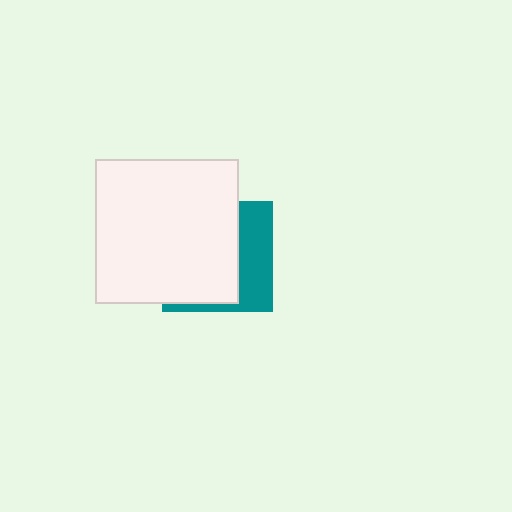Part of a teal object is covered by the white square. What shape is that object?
It is a square.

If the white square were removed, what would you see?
You would see the complete teal square.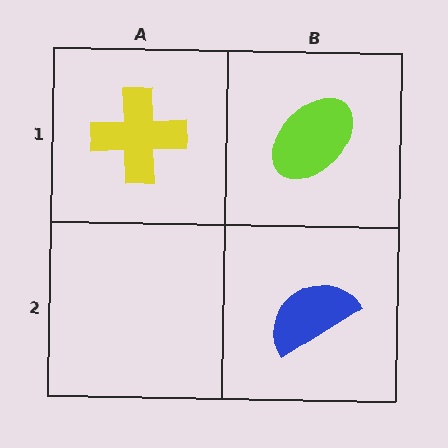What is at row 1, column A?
A yellow cross.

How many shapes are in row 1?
2 shapes.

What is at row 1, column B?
A lime ellipse.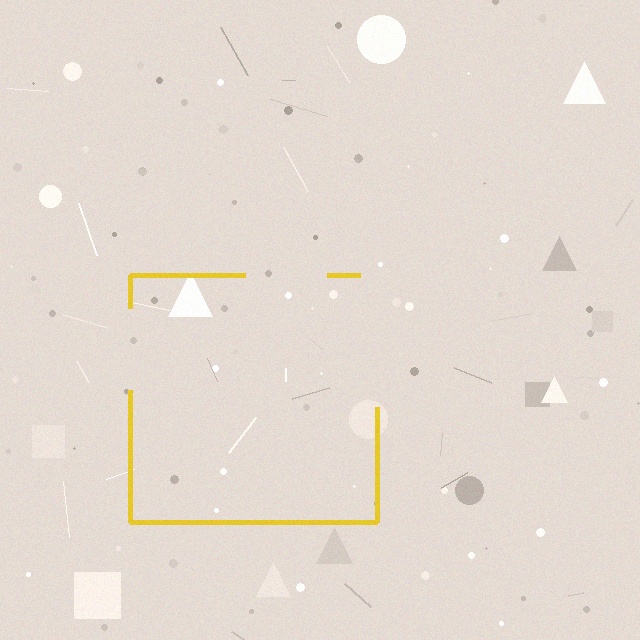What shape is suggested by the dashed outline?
The dashed outline suggests a square.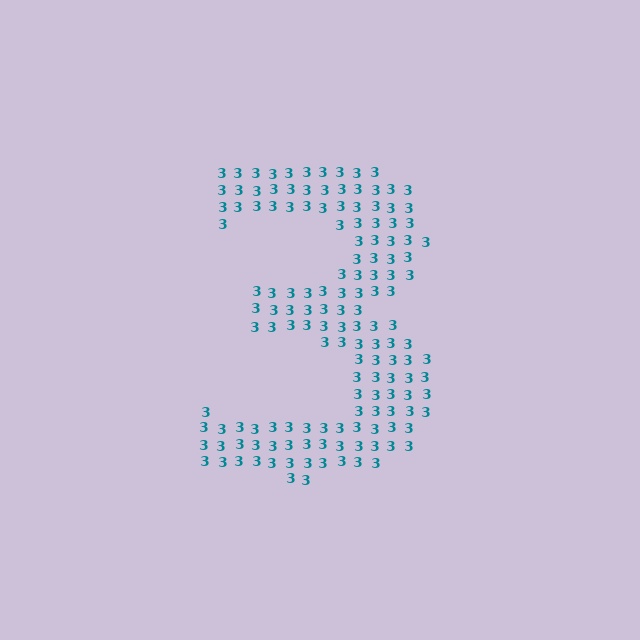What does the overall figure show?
The overall figure shows the digit 3.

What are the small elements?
The small elements are digit 3's.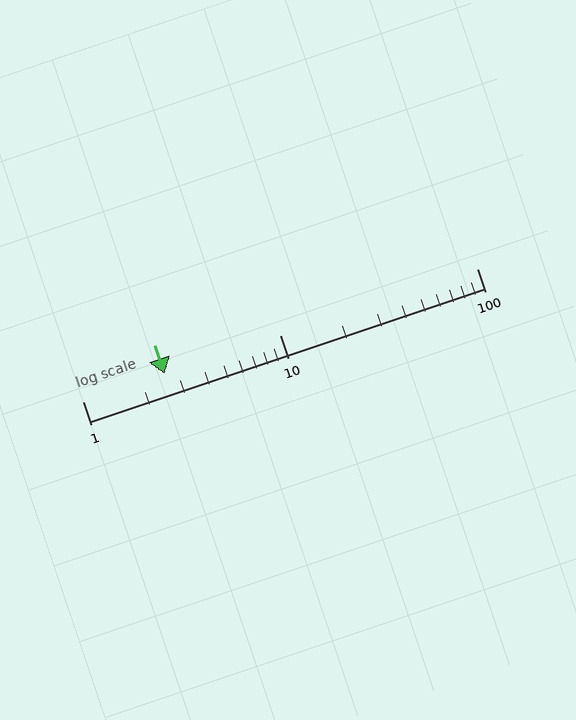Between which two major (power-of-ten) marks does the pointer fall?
The pointer is between 1 and 10.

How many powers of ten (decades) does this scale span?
The scale spans 2 decades, from 1 to 100.